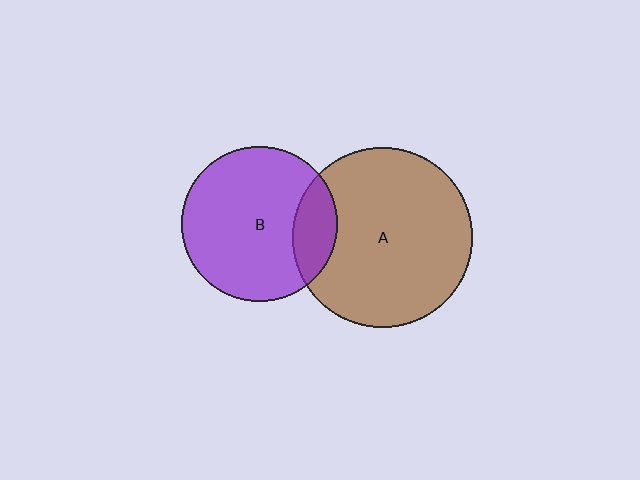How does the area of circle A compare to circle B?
Approximately 1.3 times.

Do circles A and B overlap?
Yes.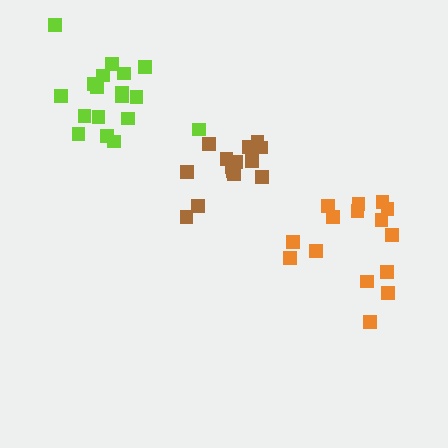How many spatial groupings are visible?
There are 3 spatial groupings.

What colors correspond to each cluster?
The clusters are colored: orange, brown, lime.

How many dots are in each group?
Group 1: 15 dots, Group 2: 14 dots, Group 3: 18 dots (47 total).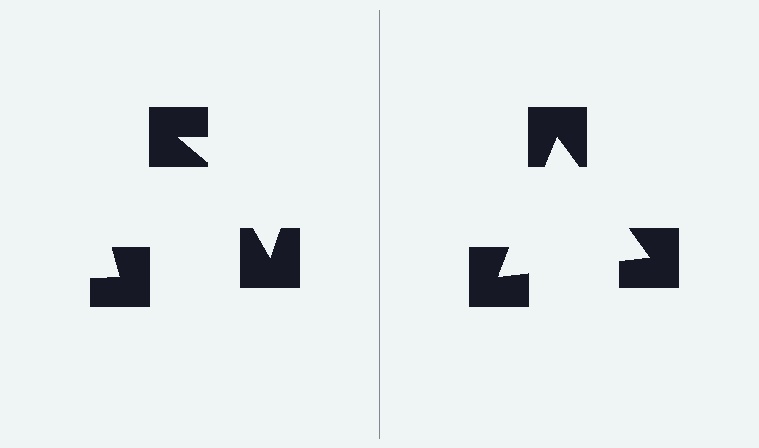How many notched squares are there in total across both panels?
6 — 3 on each side.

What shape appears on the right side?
An illusory triangle.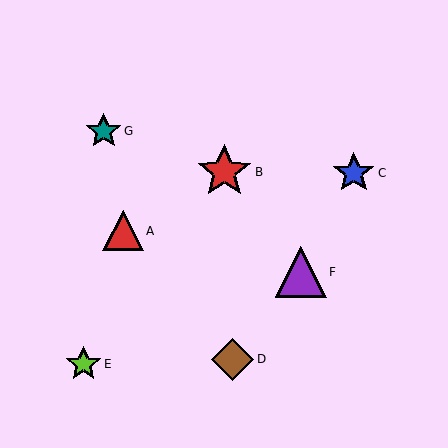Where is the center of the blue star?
The center of the blue star is at (354, 173).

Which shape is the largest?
The red star (labeled B) is the largest.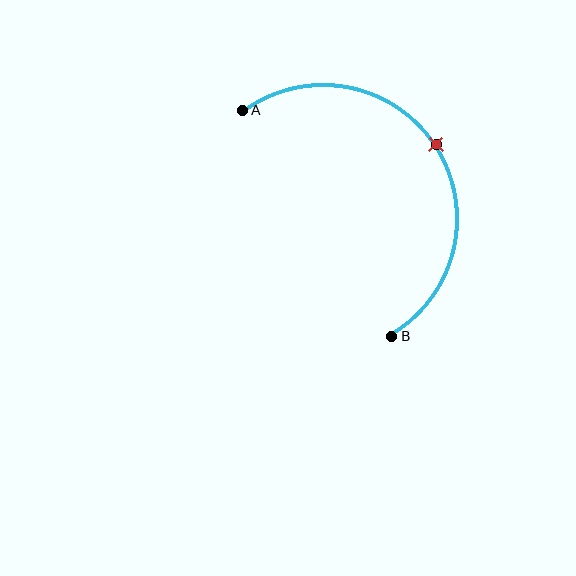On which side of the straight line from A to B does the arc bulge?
The arc bulges to the right of the straight line connecting A and B.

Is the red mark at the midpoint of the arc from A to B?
Yes. The red mark lies on the arc at equal arc-length from both A and B — it is the arc midpoint.